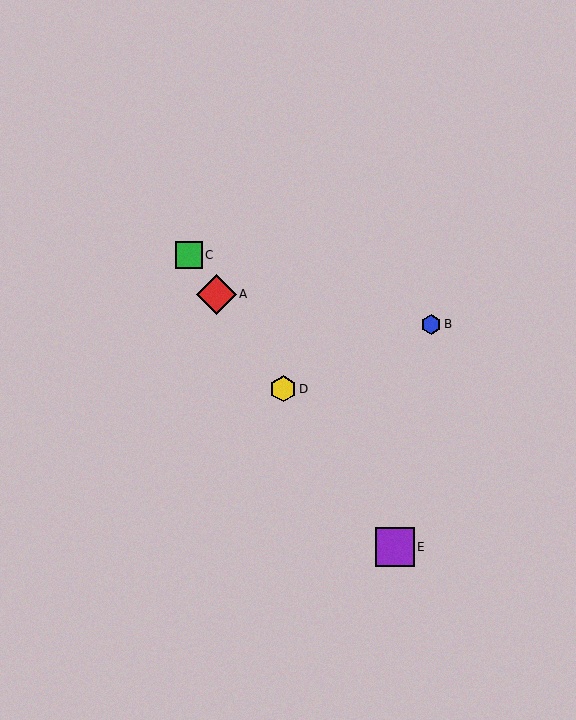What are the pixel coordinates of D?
Object D is at (283, 389).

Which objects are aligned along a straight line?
Objects A, C, D, E are aligned along a straight line.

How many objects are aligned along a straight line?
4 objects (A, C, D, E) are aligned along a straight line.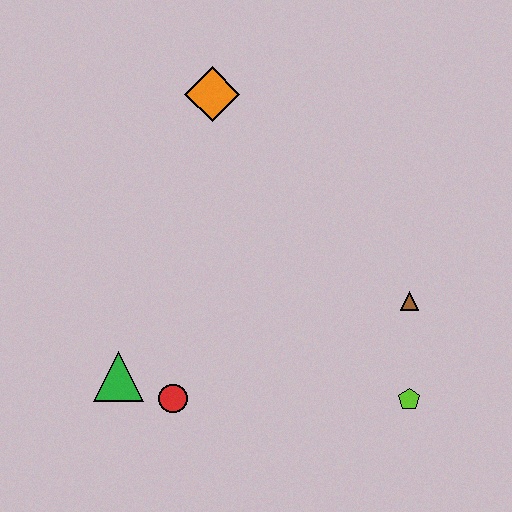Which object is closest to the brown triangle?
The lime pentagon is closest to the brown triangle.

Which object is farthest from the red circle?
The orange diamond is farthest from the red circle.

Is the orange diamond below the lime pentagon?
No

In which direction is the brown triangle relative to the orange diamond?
The brown triangle is below the orange diamond.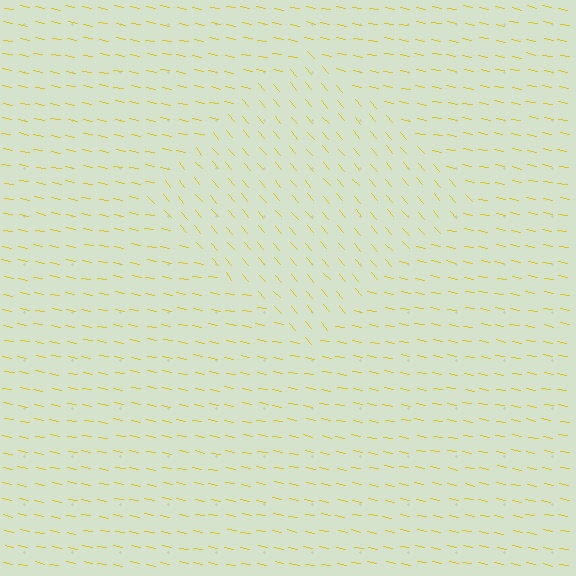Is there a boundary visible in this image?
Yes, there is a texture boundary formed by a change in line orientation.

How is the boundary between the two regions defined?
The boundary is defined purely by a change in line orientation (approximately 38 degrees difference). All lines are the same color and thickness.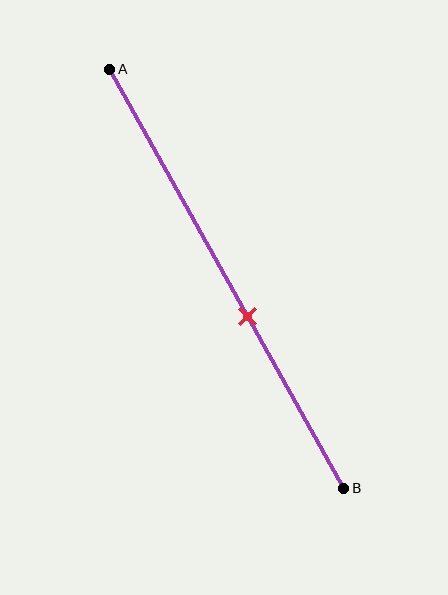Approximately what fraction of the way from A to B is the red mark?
The red mark is approximately 60% of the way from A to B.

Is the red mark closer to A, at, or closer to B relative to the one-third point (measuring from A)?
The red mark is closer to point B than the one-third point of segment AB.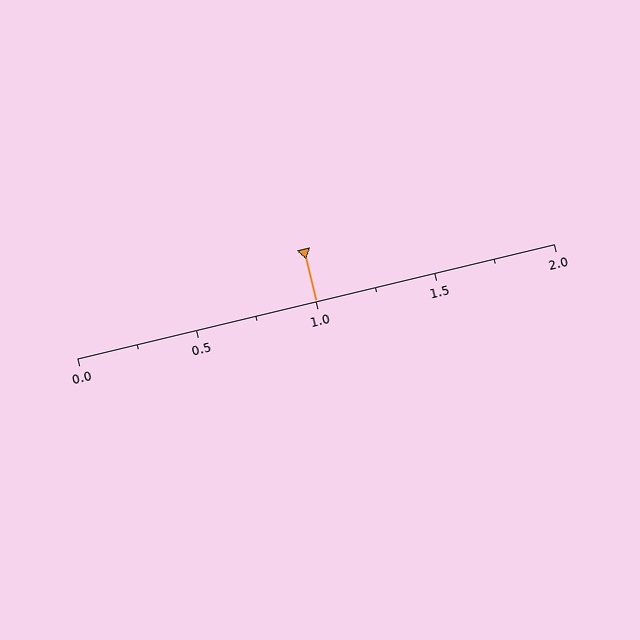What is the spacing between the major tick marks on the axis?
The major ticks are spaced 0.5 apart.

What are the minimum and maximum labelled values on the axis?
The axis runs from 0.0 to 2.0.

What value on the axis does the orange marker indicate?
The marker indicates approximately 1.